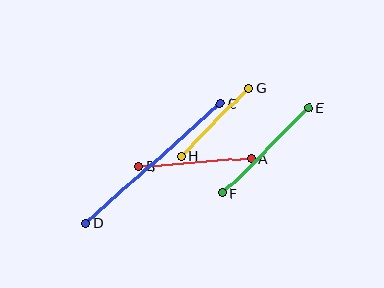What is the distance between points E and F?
The distance is approximately 121 pixels.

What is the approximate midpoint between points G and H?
The midpoint is at approximately (215, 122) pixels.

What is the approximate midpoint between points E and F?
The midpoint is at approximately (266, 150) pixels.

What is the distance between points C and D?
The distance is approximately 180 pixels.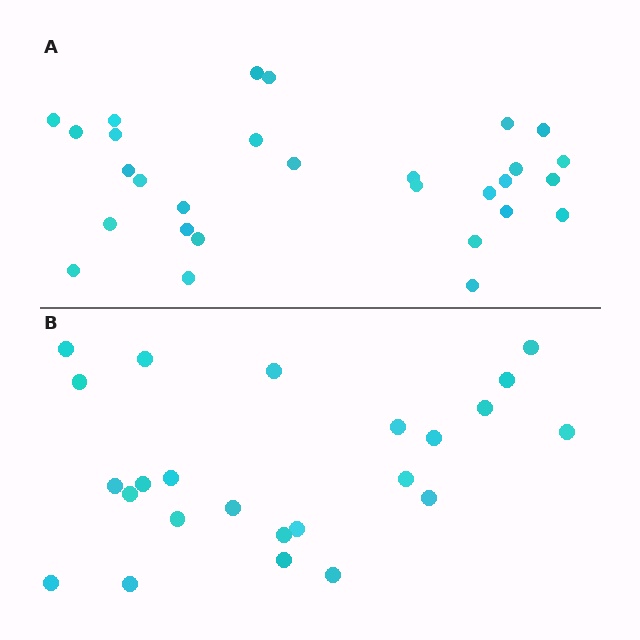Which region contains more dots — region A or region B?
Region A (the top region) has more dots.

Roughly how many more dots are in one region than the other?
Region A has about 5 more dots than region B.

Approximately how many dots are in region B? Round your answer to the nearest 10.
About 20 dots. (The exact count is 24, which rounds to 20.)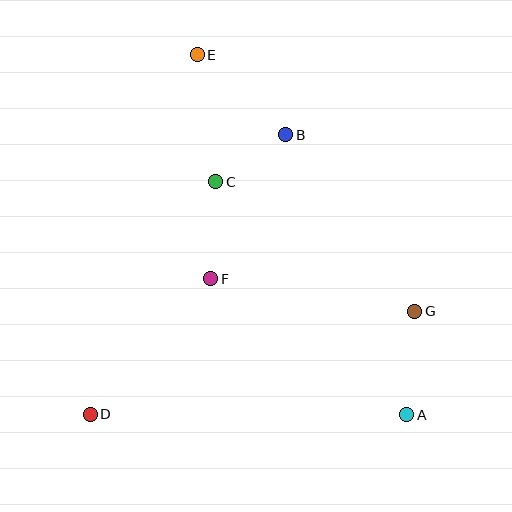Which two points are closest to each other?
Points B and C are closest to each other.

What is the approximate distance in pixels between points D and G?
The distance between D and G is approximately 341 pixels.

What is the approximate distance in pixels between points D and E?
The distance between D and E is approximately 375 pixels.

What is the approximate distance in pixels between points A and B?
The distance between A and B is approximately 305 pixels.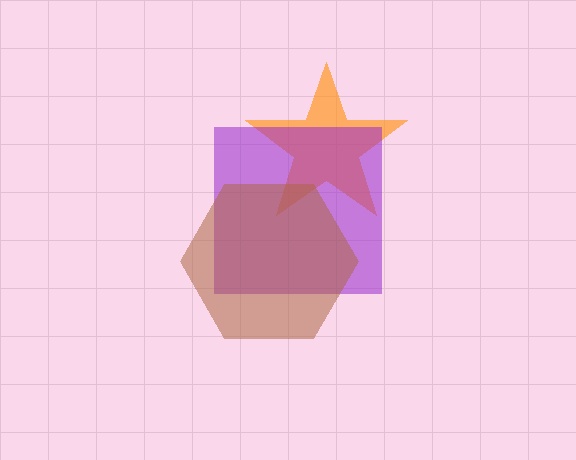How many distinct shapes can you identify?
There are 3 distinct shapes: an orange star, a purple square, a brown hexagon.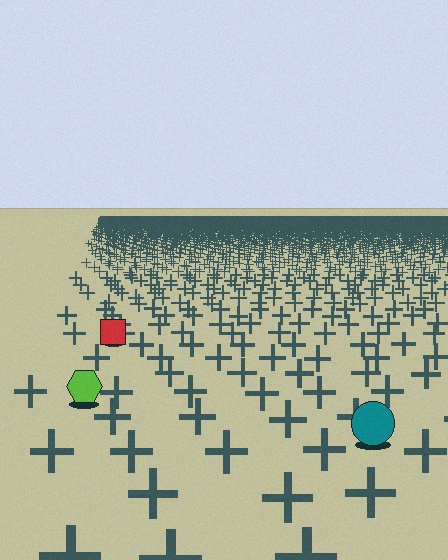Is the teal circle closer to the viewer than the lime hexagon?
Yes. The teal circle is closer — you can tell from the texture gradient: the ground texture is coarser near it.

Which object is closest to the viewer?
The teal circle is closest. The texture marks near it are larger and more spread out.